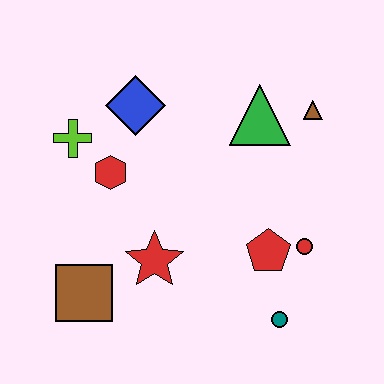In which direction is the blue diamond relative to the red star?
The blue diamond is above the red star.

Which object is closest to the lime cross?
The red hexagon is closest to the lime cross.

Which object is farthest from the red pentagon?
The lime cross is farthest from the red pentagon.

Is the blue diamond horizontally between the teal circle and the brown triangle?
No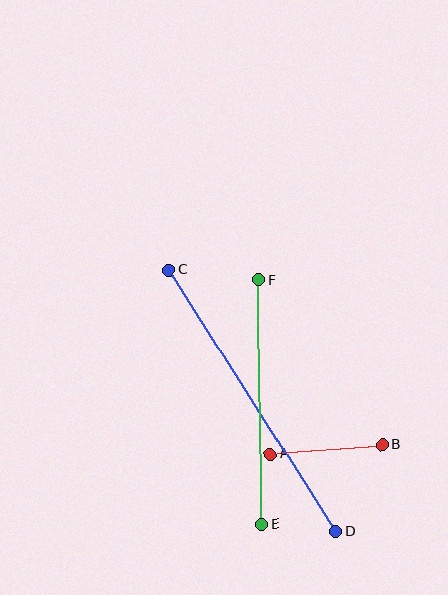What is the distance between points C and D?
The distance is approximately 310 pixels.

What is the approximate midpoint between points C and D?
The midpoint is at approximately (252, 400) pixels.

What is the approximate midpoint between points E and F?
The midpoint is at approximately (260, 402) pixels.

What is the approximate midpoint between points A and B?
The midpoint is at approximately (326, 449) pixels.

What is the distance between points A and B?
The distance is approximately 113 pixels.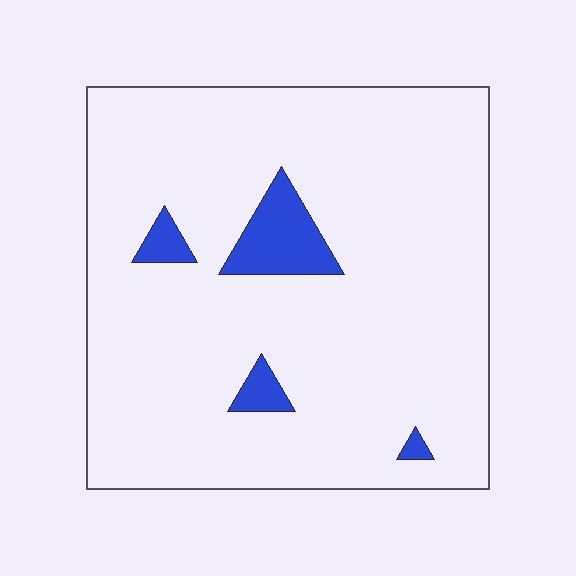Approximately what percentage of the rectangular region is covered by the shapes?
Approximately 5%.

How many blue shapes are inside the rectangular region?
4.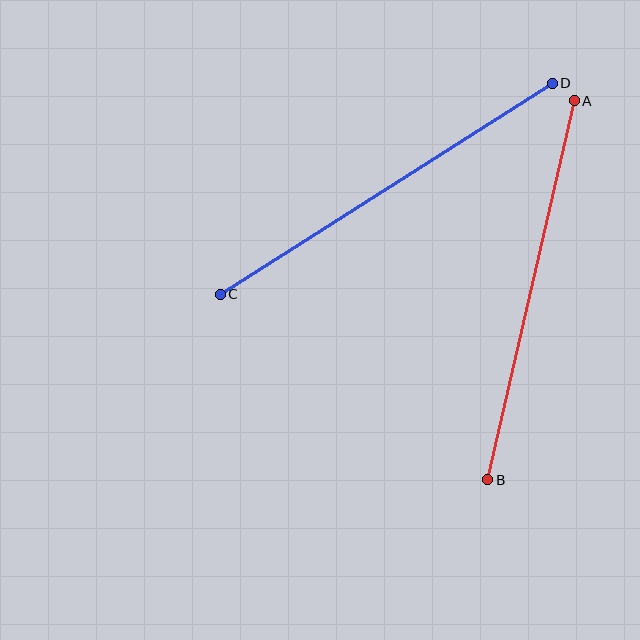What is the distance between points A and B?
The distance is approximately 389 pixels.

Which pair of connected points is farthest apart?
Points C and D are farthest apart.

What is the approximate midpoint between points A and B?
The midpoint is at approximately (531, 290) pixels.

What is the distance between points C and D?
The distance is approximately 393 pixels.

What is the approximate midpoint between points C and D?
The midpoint is at approximately (386, 189) pixels.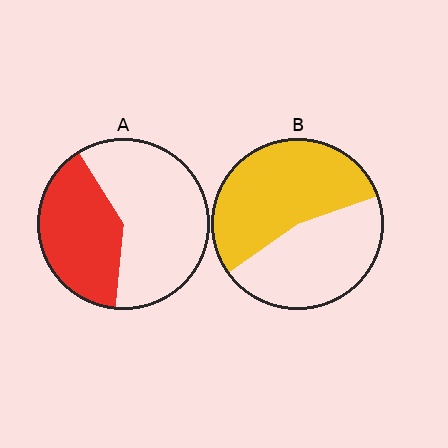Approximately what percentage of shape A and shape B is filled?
A is approximately 40% and B is approximately 55%.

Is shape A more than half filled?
No.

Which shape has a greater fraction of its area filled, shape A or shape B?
Shape B.